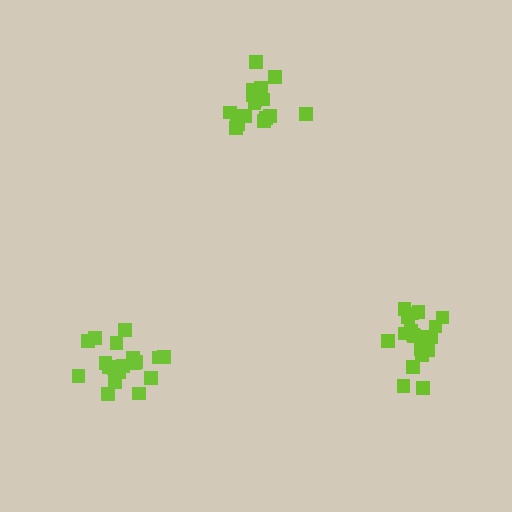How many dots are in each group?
Group 1: 19 dots, Group 2: 19 dots, Group 3: 17 dots (55 total).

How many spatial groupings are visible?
There are 3 spatial groupings.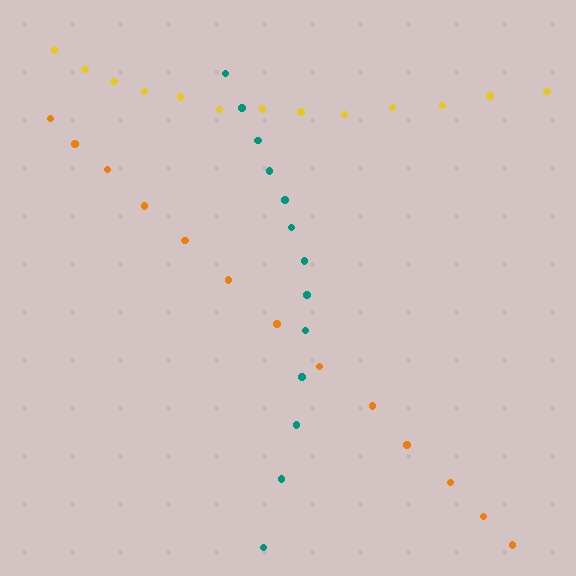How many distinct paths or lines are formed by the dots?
There are 3 distinct paths.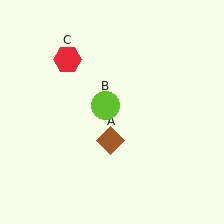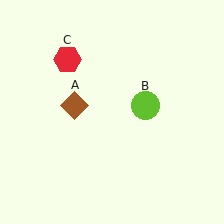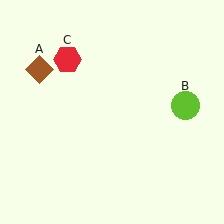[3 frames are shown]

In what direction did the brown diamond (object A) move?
The brown diamond (object A) moved up and to the left.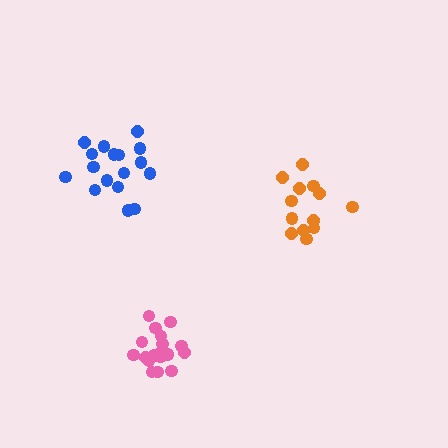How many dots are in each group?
Group 1: 18 dots, Group 2: 13 dots, Group 3: 17 dots (48 total).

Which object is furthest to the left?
The blue cluster is leftmost.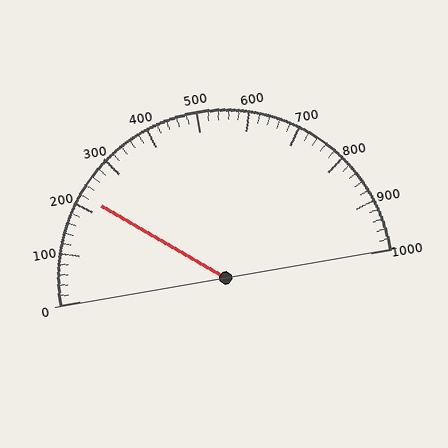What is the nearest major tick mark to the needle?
The nearest major tick mark is 200.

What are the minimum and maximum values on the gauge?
The gauge ranges from 0 to 1000.